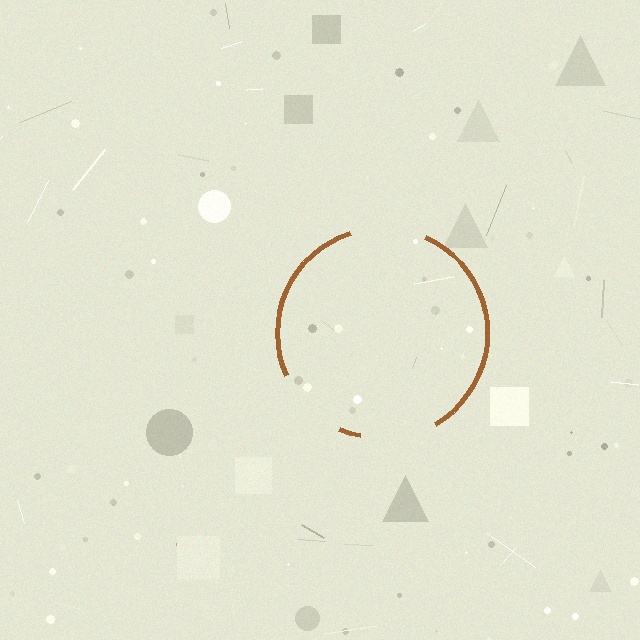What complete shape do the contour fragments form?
The contour fragments form a circle.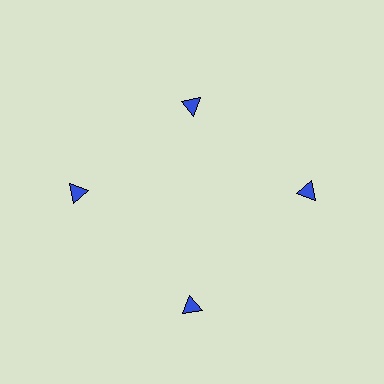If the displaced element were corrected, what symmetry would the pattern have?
It would have 4-fold rotational symmetry — the pattern would map onto itself every 90 degrees.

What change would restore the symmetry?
The symmetry would be restored by moving it outward, back onto the ring so that all 4 triangles sit at equal angles and equal distance from the center.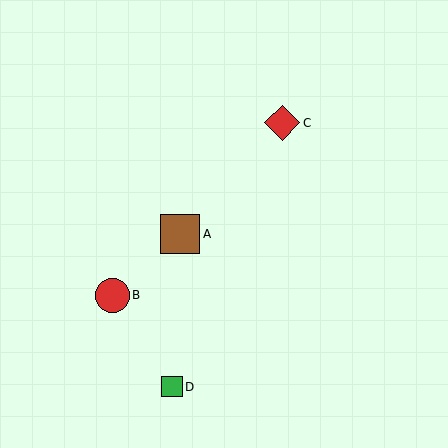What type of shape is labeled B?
Shape B is a red circle.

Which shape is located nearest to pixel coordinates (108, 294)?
The red circle (labeled B) at (112, 295) is nearest to that location.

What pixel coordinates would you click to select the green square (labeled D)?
Click at (172, 387) to select the green square D.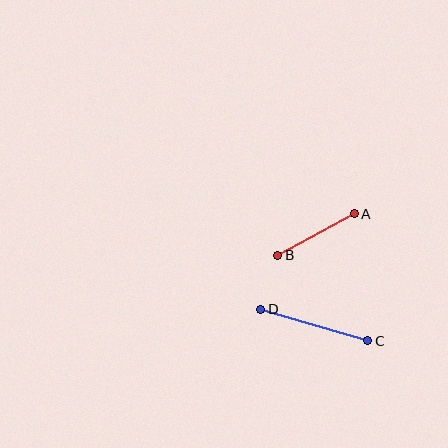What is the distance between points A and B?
The distance is approximately 87 pixels.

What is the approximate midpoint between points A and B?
The midpoint is at approximately (316, 235) pixels.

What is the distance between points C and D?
The distance is approximately 112 pixels.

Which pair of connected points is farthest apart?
Points C and D are farthest apart.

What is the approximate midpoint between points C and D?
The midpoint is at approximately (314, 325) pixels.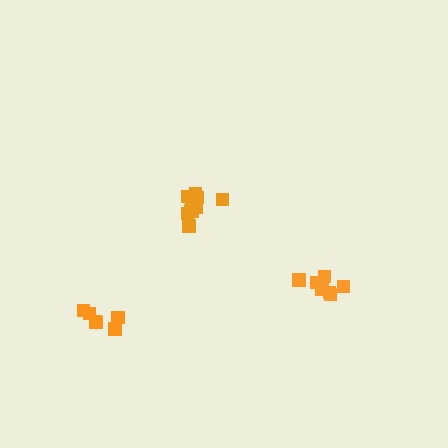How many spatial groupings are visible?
There are 3 spatial groupings.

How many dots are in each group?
Group 1: 10 dots, Group 2: 8 dots, Group 3: 6 dots (24 total).